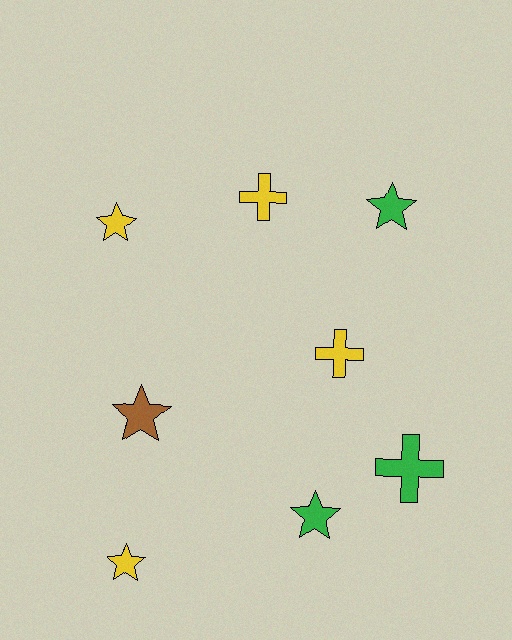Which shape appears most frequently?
Star, with 5 objects.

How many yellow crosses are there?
There are 2 yellow crosses.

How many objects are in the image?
There are 8 objects.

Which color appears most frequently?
Yellow, with 4 objects.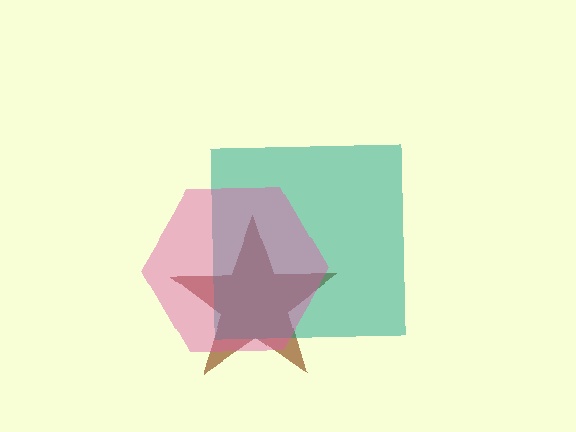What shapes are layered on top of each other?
The layered shapes are: a brown star, a teal square, a pink hexagon.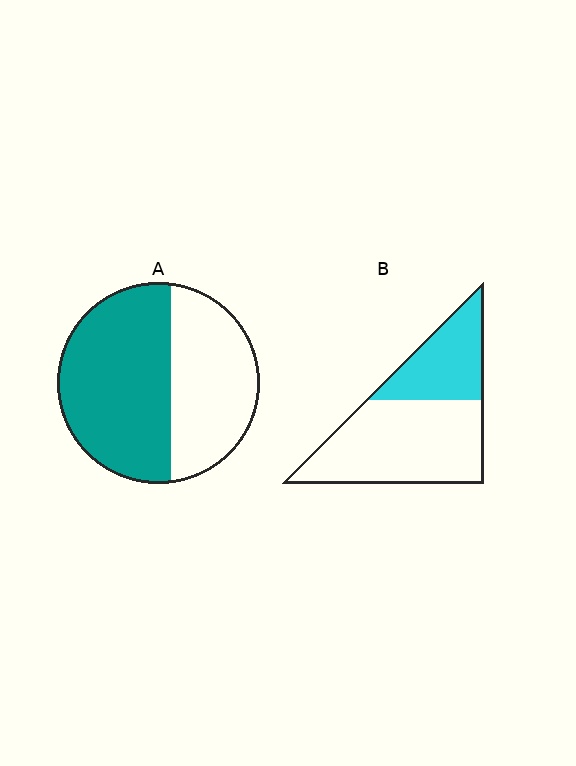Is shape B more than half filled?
No.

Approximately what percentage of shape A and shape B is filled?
A is approximately 60% and B is approximately 35%.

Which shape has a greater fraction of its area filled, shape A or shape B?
Shape A.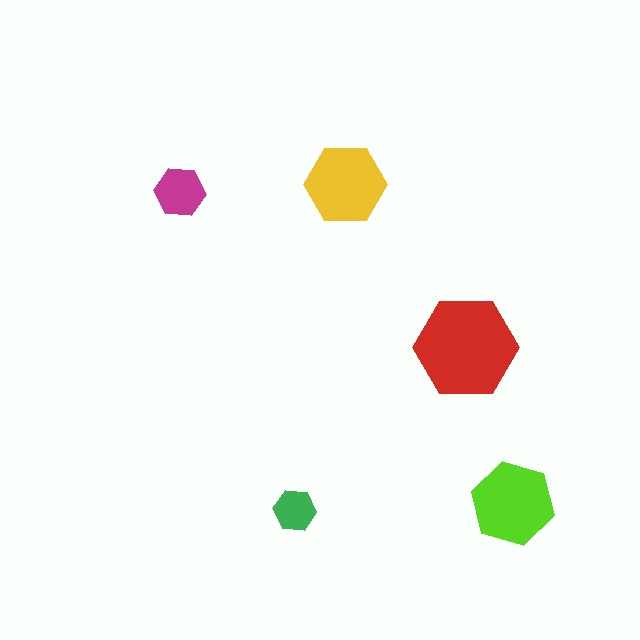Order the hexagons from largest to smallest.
the red one, the lime one, the yellow one, the magenta one, the green one.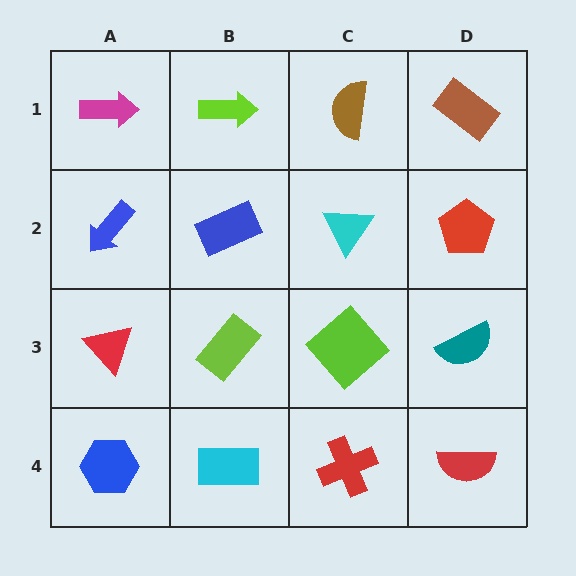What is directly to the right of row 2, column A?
A blue rectangle.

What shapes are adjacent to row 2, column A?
A magenta arrow (row 1, column A), a red triangle (row 3, column A), a blue rectangle (row 2, column B).